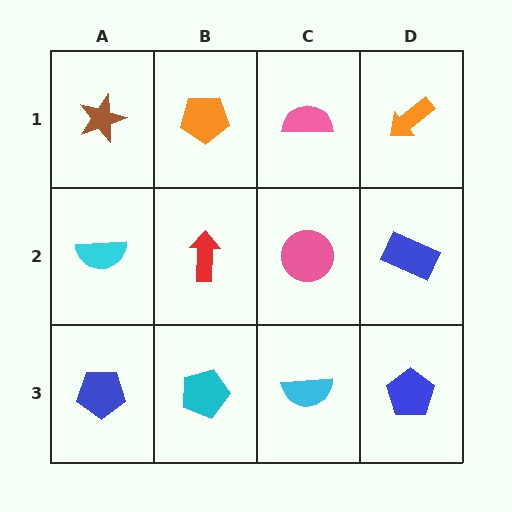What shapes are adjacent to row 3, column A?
A cyan semicircle (row 2, column A), a cyan pentagon (row 3, column B).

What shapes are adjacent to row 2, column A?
A brown star (row 1, column A), a blue pentagon (row 3, column A), a red arrow (row 2, column B).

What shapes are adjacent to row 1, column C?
A pink circle (row 2, column C), an orange pentagon (row 1, column B), an orange arrow (row 1, column D).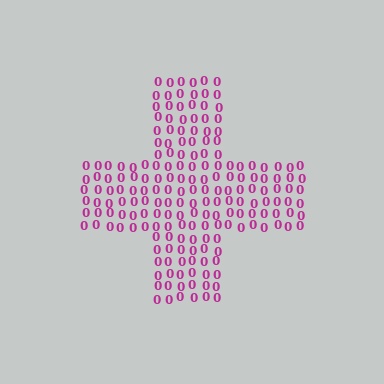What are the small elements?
The small elements are digit 0's.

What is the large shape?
The large shape is a cross.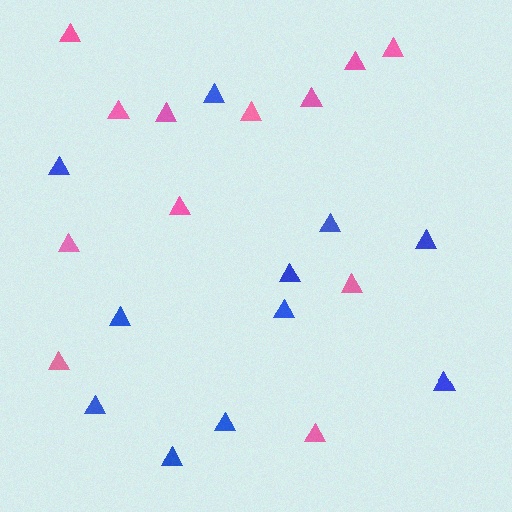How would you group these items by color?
There are 2 groups: one group of pink triangles (12) and one group of blue triangles (11).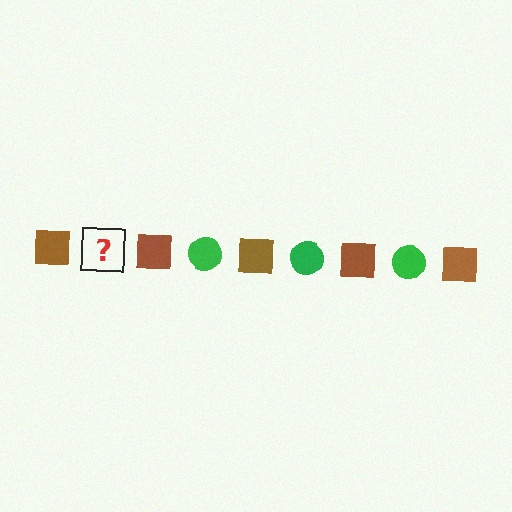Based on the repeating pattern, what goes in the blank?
The blank should be a green circle.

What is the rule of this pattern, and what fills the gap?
The rule is that the pattern alternates between brown square and green circle. The gap should be filled with a green circle.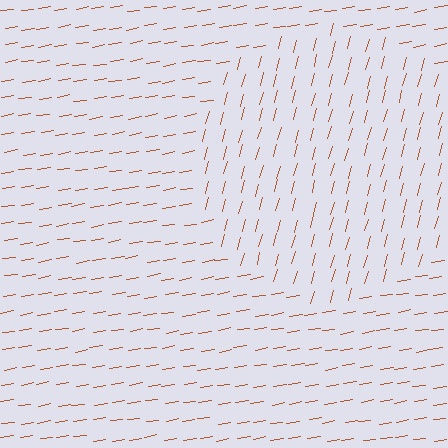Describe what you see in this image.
The image is filled with small brown line segments. A circle region in the image has lines oriented differently from the surrounding lines, creating a visible texture boundary.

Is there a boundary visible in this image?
Yes, there is a texture boundary formed by a change in line orientation.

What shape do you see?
I see a circle.